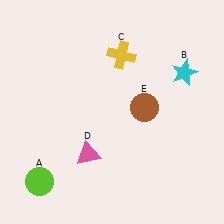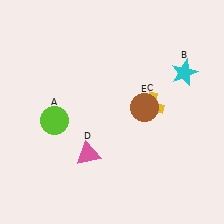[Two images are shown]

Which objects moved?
The objects that moved are: the lime circle (A), the yellow cross (C).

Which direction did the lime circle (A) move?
The lime circle (A) moved up.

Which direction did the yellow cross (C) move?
The yellow cross (C) moved down.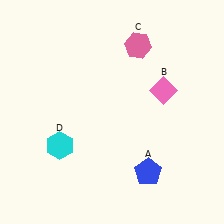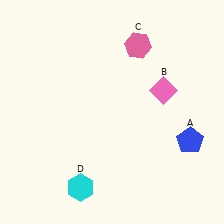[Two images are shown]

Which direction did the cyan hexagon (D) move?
The cyan hexagon (D) moved down.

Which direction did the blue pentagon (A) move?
The blue pentagon (A) moved right.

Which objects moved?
The objects that moved are: the blue pentagon (A), the cyan hexagon (D).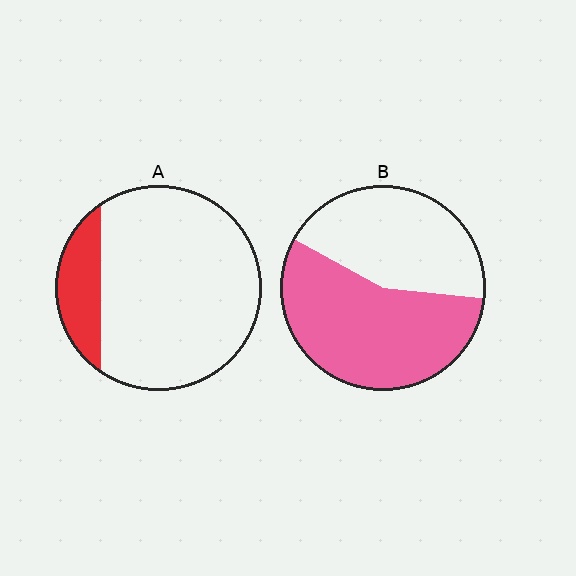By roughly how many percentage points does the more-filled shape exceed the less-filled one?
By roughly 40 percentage points (B over A).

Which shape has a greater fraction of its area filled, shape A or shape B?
Shape B.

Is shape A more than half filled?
No.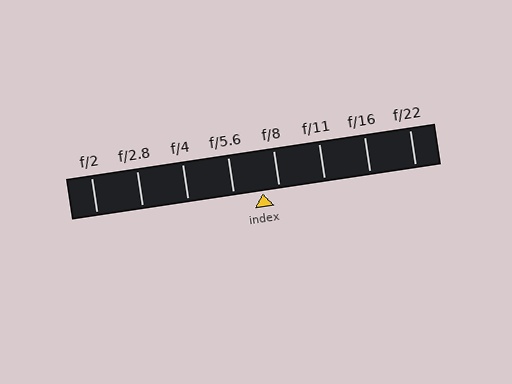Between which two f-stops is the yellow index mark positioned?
The index mark is between f/5.6 and f/8.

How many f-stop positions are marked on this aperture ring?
There are 8 f-stop positions marked.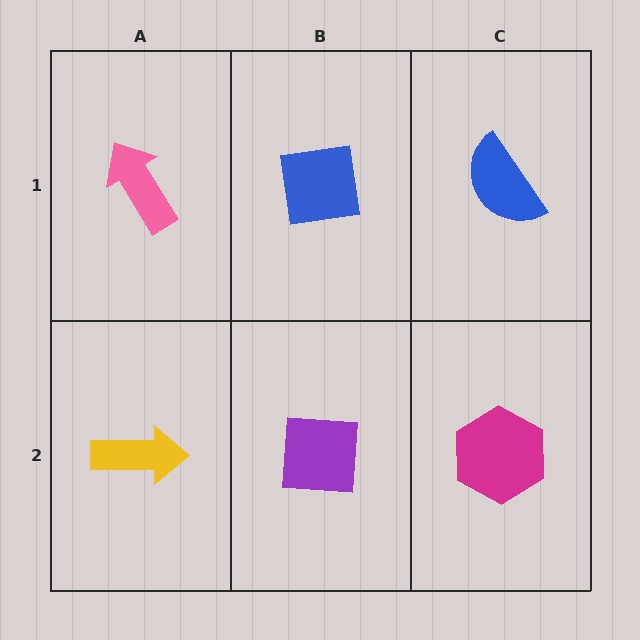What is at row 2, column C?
A magenta hexagon.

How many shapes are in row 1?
3 shapes.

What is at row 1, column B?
A blue square.